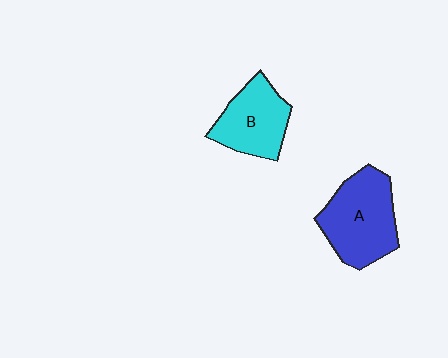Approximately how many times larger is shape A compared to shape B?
Approximately 1.3 times.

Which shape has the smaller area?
Shape B (cyan).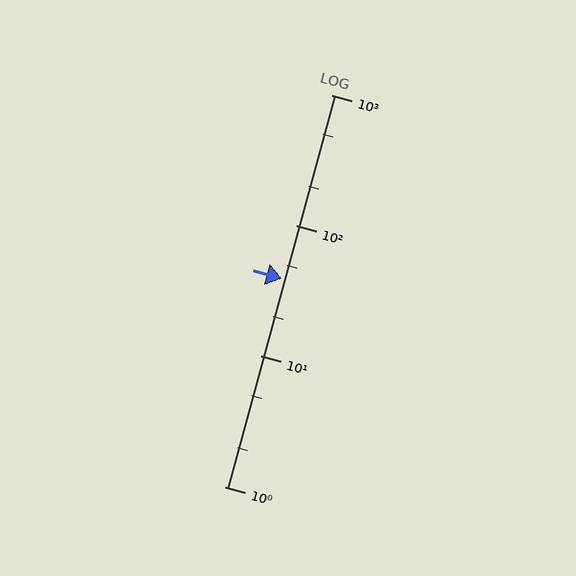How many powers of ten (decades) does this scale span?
The scale spans 3 decades, from 1 to 1000.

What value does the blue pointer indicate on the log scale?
The pointer indicates approximately 39.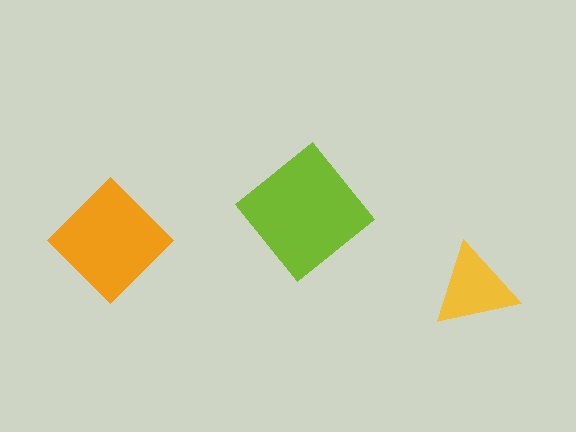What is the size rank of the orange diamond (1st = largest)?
2nd.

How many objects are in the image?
There are 3 objects in the image.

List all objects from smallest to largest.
The yellow triangle, the orange diamond, the lime diamond.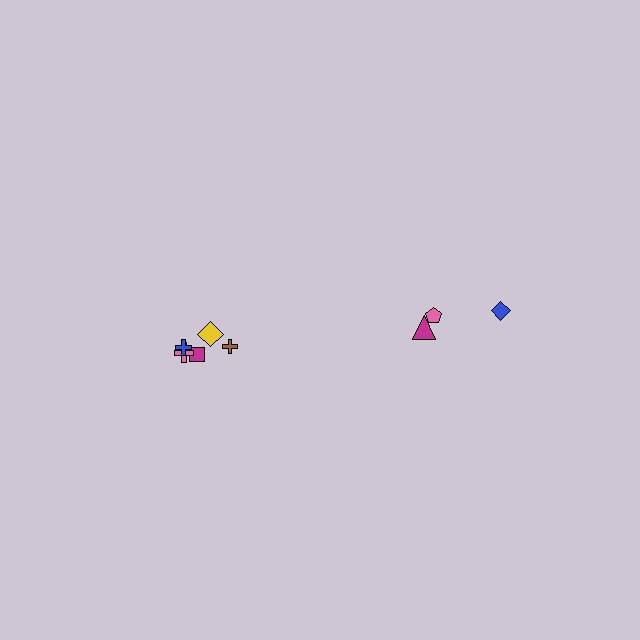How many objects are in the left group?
There are 5 objects.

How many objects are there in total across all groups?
There are 8 objects.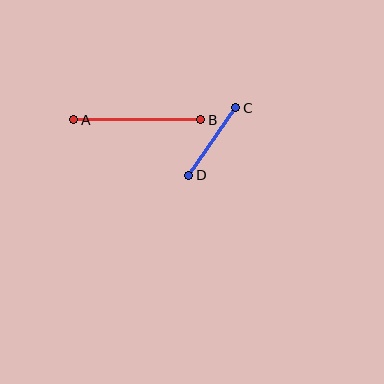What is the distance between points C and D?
The distance is approximately 82 pixels.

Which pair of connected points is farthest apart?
Points A and B are farthest apart.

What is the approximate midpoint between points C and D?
The midpoint is at approximately (212, 142) pixels.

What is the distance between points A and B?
The distance is approximately 127 pixels.